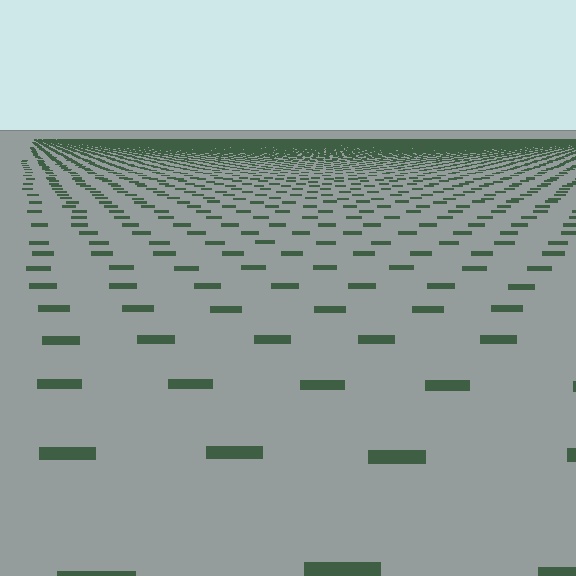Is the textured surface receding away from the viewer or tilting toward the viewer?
The surface is receding away from the viewer. Texture elements get smaller and denser toward the top.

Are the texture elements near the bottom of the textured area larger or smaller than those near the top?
Larger. Near the bottom, elements are closer to the viewer and appear at a bigger on-screen size.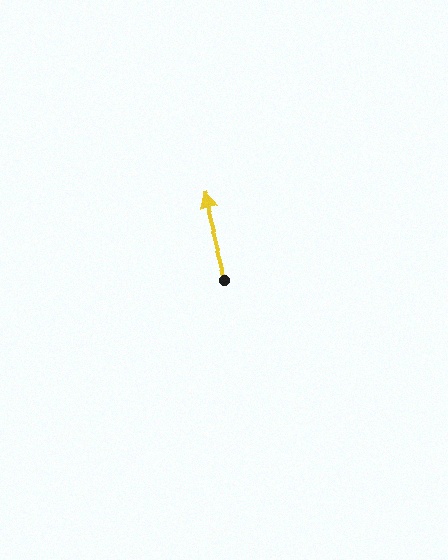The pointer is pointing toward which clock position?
Roughly 12 o'clock.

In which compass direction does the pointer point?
North.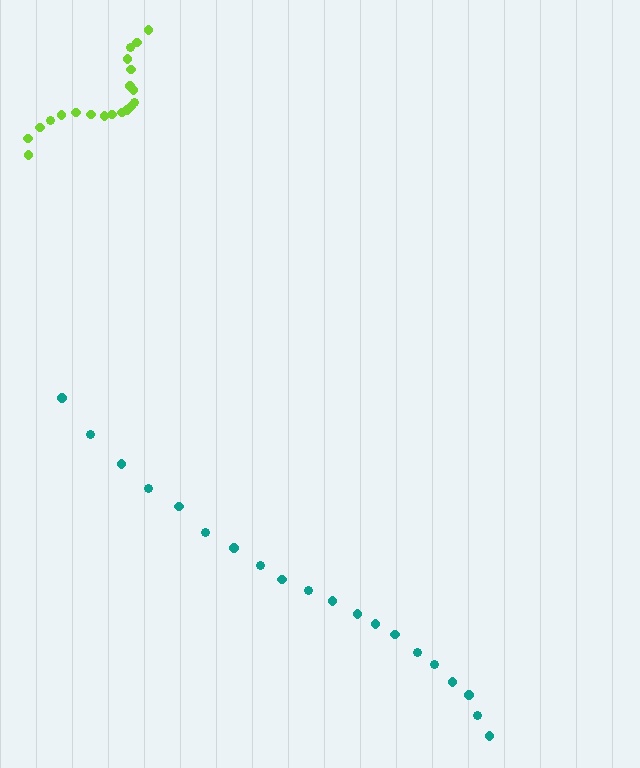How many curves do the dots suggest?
There are 2 distinct paths.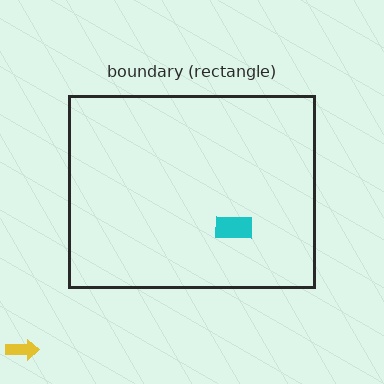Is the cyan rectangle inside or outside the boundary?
Inside.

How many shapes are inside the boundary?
1 inside, 1 outside.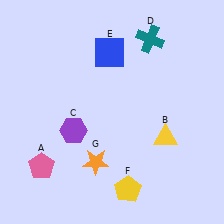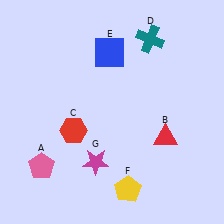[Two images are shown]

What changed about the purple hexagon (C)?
In Image 1, C is purple. In Image 2, it changed to red.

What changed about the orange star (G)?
In Image 1, G is orange. In Image 2, it changed to magenta.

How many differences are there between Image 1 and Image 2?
There are 3 differences between the two images.